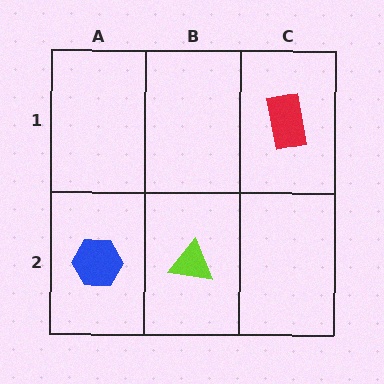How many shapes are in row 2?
2 shapes.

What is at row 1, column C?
A red rectangle.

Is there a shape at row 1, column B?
No, that cell is empty.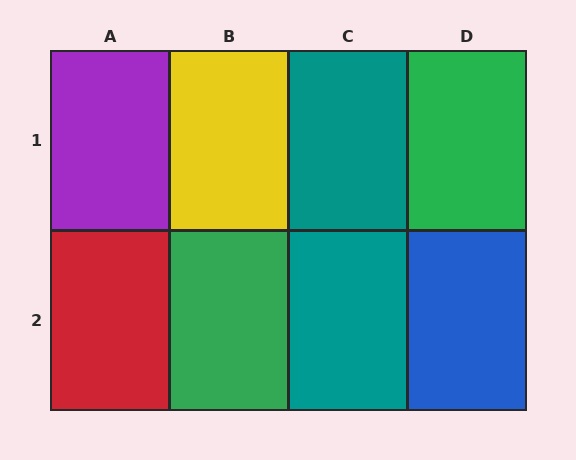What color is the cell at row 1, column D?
Green.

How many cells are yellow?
1 cell is yellow.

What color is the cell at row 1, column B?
Yellow.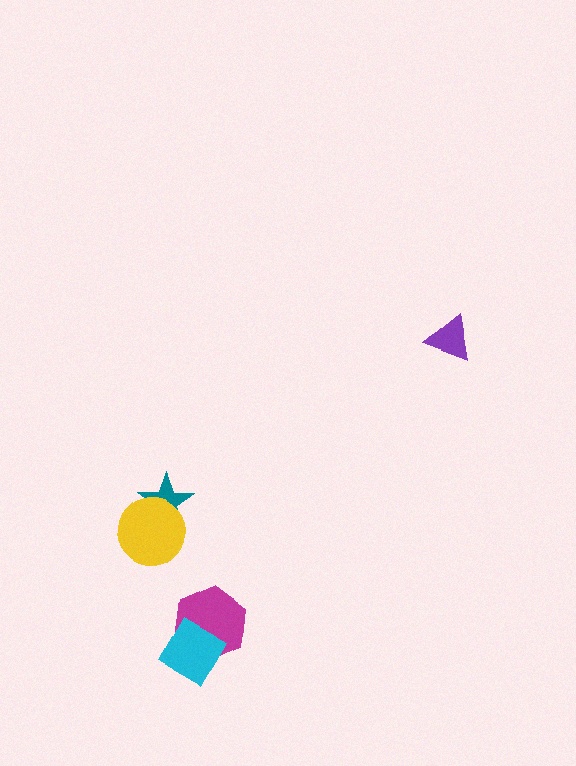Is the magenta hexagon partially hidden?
Yes, it is partially covered by another shape.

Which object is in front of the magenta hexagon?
The cyan diamond is in front of the magenta hexagon.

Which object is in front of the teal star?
The yellow circle is in front of the teal star.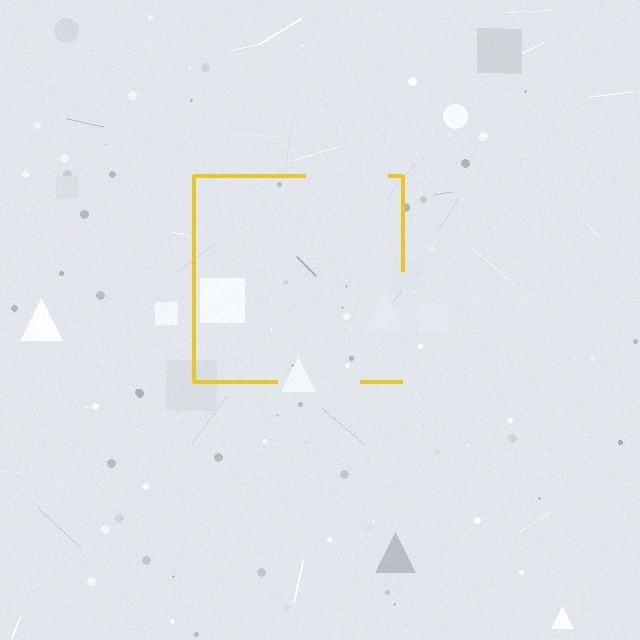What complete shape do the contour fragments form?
The contour fragments form a square.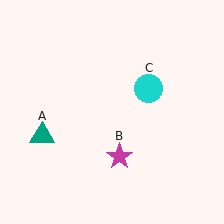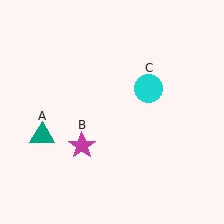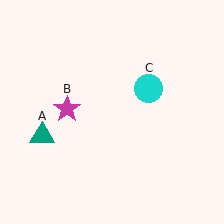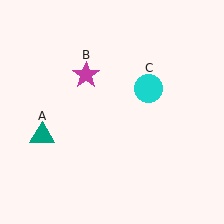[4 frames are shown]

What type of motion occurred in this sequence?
The magenta star (object B) rotated clockwise around the center of the scene.